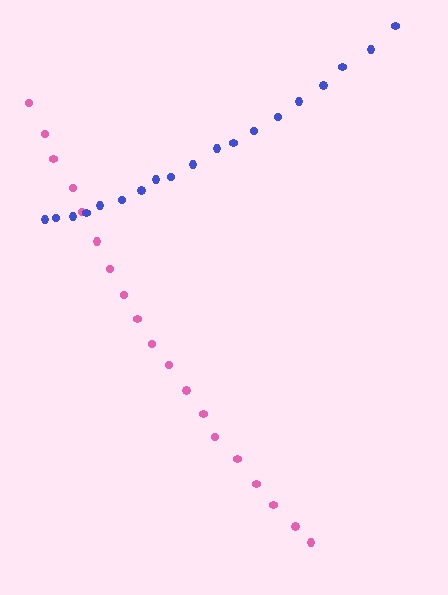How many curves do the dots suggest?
There are 2 distinct paths.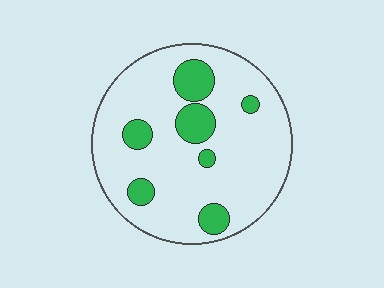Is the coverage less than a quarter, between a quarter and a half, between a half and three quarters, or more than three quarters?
Less than a quarter.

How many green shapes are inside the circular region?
7.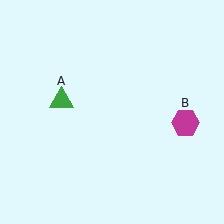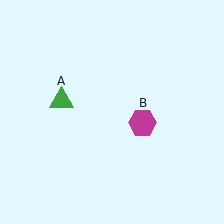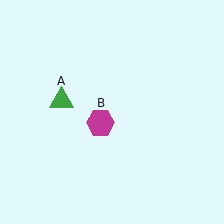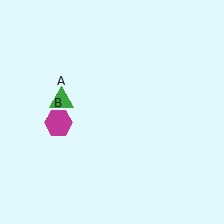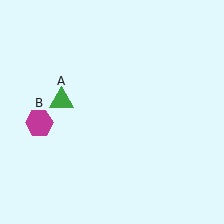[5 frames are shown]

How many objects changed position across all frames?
1 object changed position: magenta hexagon (object B).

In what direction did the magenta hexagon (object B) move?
The magenta hexagon (object B) moved left.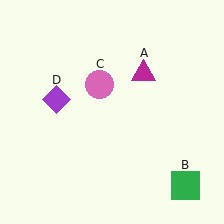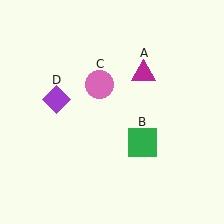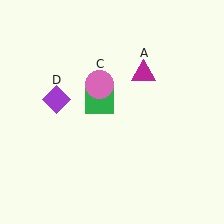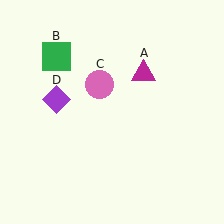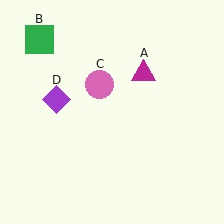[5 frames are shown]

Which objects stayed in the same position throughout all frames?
Magenta triangle (object A) and pink circle (object C) and purple diamond (object D) remained stationary.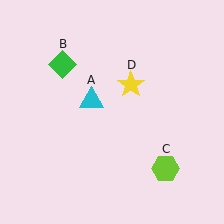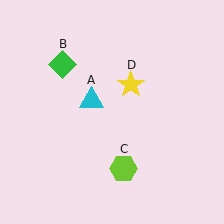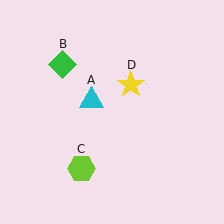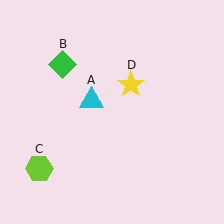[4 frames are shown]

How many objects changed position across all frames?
1 object changed position: lime hexagon (object C).